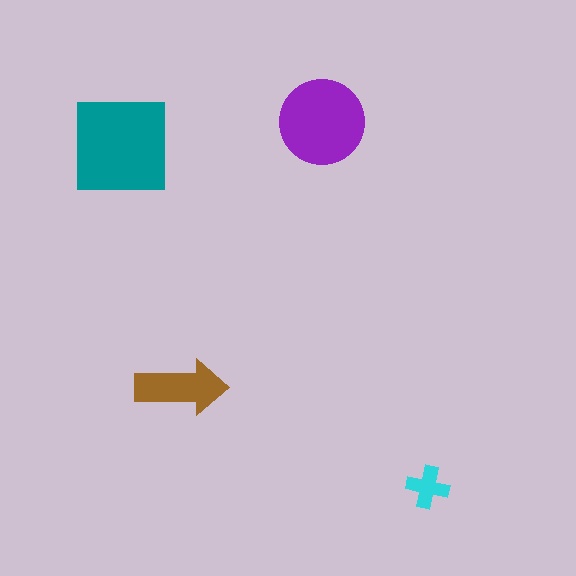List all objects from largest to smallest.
The teal square, the purple circle, the brown arrow, the cyan cross.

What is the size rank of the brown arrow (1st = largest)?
3rd.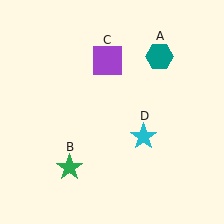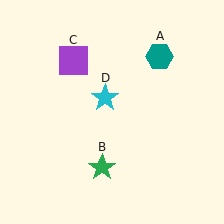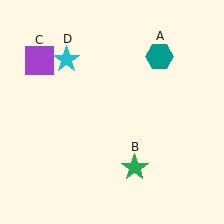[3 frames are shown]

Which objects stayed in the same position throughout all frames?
Teal hexagon (object A) remained stationary.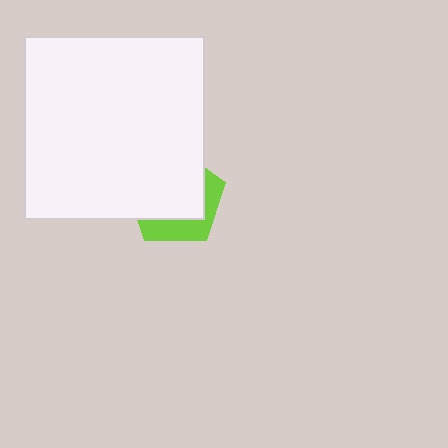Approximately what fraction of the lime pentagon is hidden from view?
Roughly 67% of the lime pentagon is hidden behind the white rectangle.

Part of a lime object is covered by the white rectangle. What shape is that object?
It is a pentagon.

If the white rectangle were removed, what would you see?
You would see the complete lime pentagon.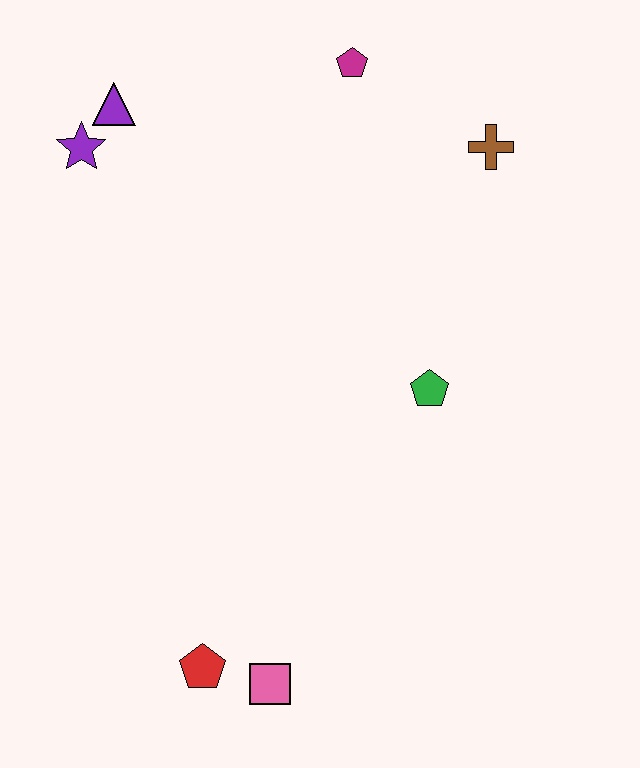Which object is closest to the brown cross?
The magenta pentagon is closest to the brown cross.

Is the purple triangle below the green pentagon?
No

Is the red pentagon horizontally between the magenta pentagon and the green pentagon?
No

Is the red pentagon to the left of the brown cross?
Yes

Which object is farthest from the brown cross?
The red pentagon is farthest from the brown cross.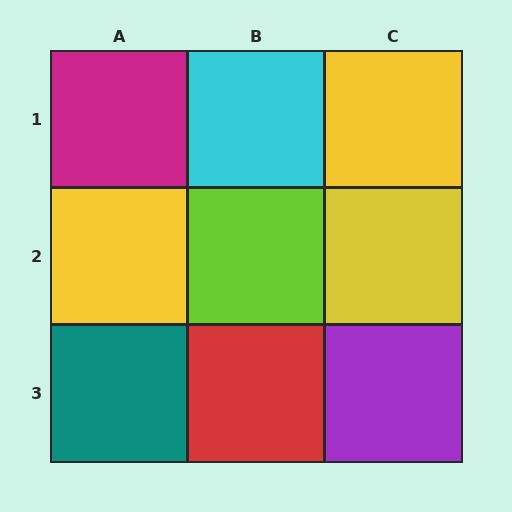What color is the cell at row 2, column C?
Yellow.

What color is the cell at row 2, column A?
Yellow.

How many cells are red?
1 cell is red.